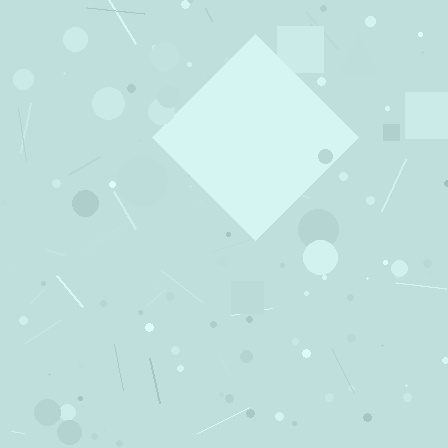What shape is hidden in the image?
A diamond is hidden in the image.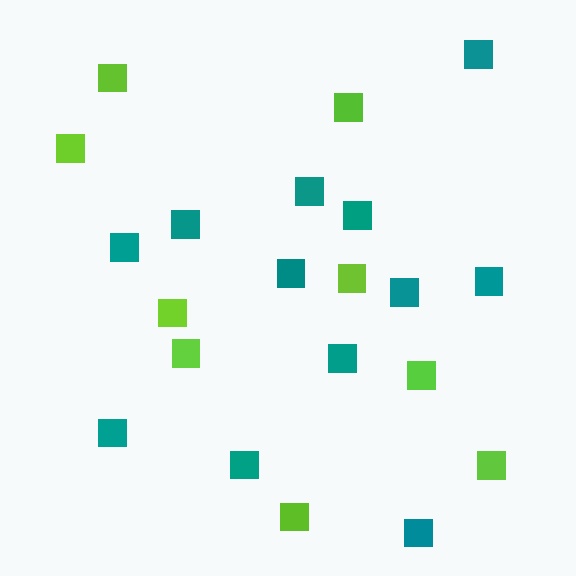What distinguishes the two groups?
There are 2 groups: one group of teal squares (12) and one group of lime squares (9).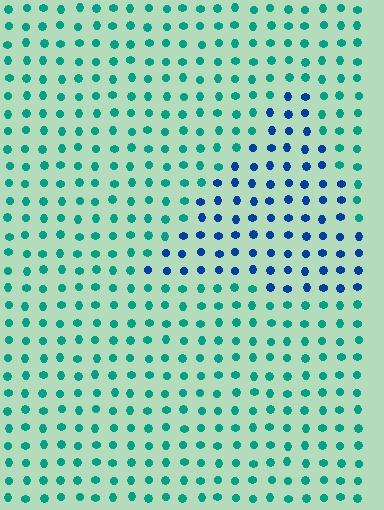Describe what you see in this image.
The image is filled with small teal elements in a uniform arrangement. A triangle-shaped region is visible where the elements are tinted to a slightly different hue, forming a subtle color boundary.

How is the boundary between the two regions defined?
The boundary is defined purely by a slight shift in hue (about 48 degrees). Spacing, size, and orientation are identical on both sides.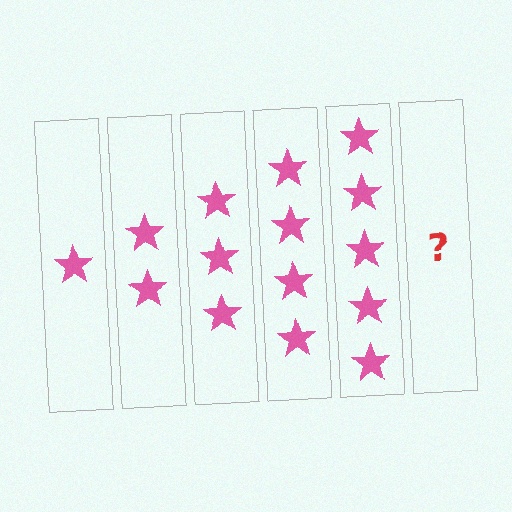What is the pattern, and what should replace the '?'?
The pattern is that each step adds one more star. The '?' should be 6 stars.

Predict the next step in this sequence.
The next step is 6 stars.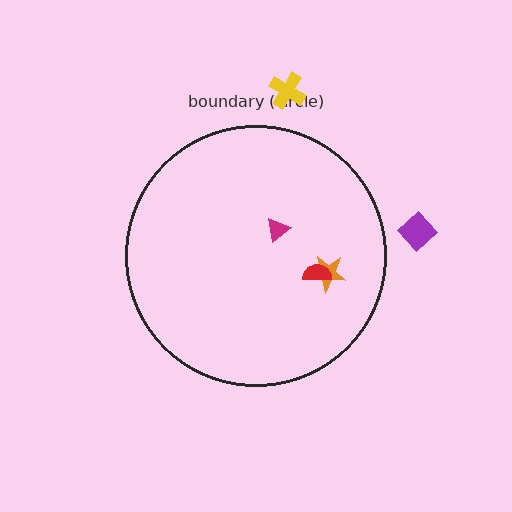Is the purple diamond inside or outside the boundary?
Outside.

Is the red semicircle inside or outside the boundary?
Inside.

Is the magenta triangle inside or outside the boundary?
Inside.